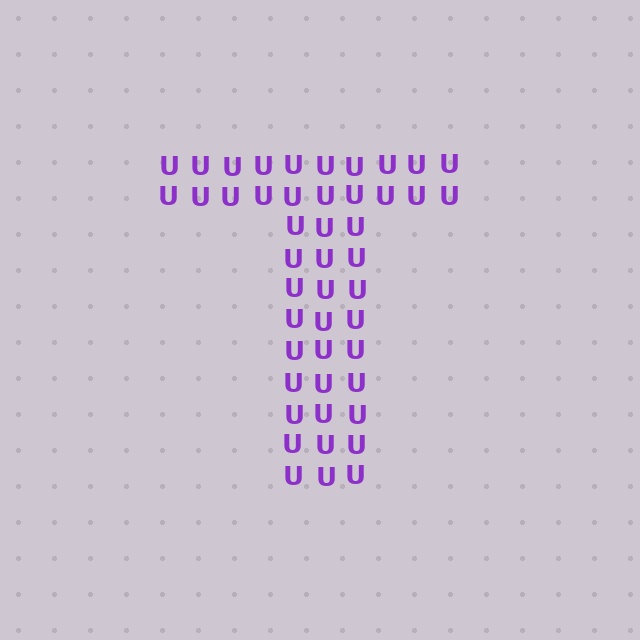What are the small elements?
The small elements are letter U's.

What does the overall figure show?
The overall figure shows the letter T.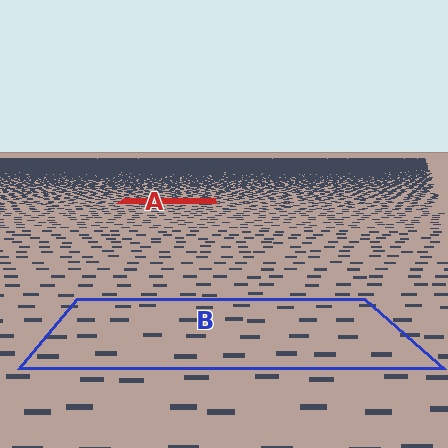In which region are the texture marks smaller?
The texture marks are smaller in region A, because it is farther away.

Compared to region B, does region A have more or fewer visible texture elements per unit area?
Region A has more texture elements per unit area — they are packed more densely because it is farther away.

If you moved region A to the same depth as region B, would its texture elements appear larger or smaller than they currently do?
They would appear larger. At a closer depth, the same texture elements are projected at a bigger on-screen size.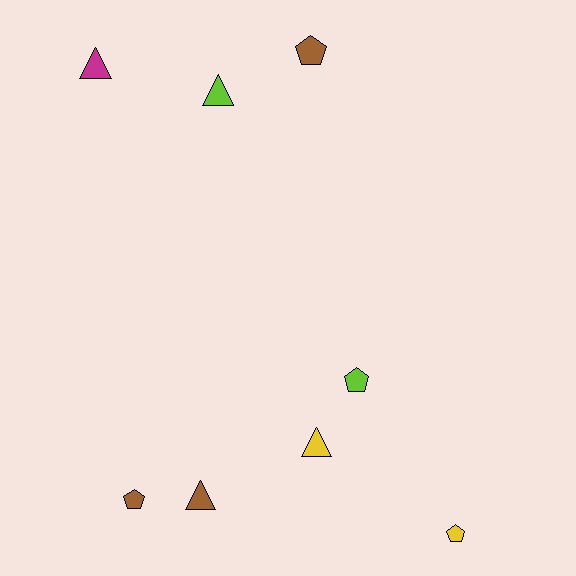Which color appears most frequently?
Brown, with 3 objects.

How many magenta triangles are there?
There is 1 magenta triangle.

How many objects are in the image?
There are 8 objects.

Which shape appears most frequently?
Triangle, with 4 objects.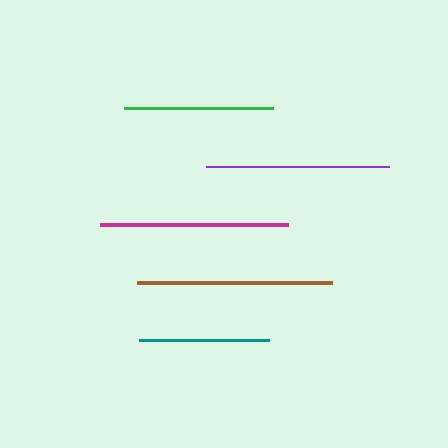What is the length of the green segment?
The green segment is approximately 148 pixels long.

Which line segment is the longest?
The brown line is the longest at approximately 195 pixels.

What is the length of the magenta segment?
The magenta segment is approximately 188 pixels long.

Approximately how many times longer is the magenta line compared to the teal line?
The magenta line is approximately 1.4 times the length of the teal line.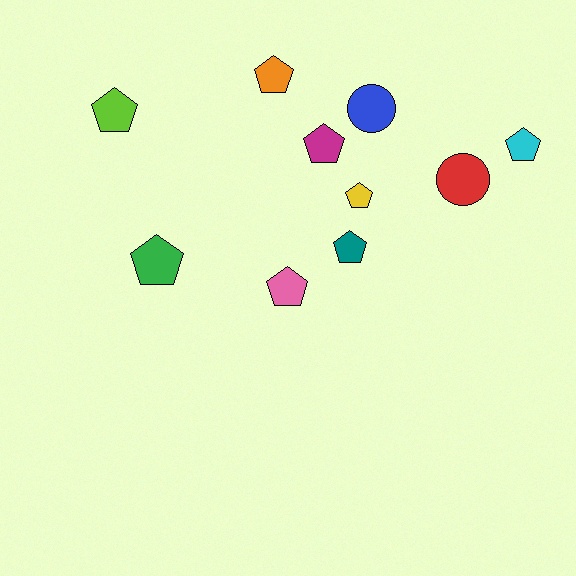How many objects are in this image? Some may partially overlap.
There are 10 objects.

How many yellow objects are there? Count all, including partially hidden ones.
There is 1 yellow object.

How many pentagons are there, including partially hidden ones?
There are 8 pentagons.